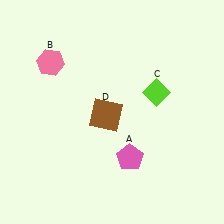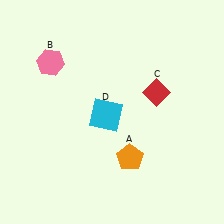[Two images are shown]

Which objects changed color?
A changed from pink to orange. C changed from lime to red. D changed from brown to cyan.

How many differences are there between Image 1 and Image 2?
There are 3 differences between the two images.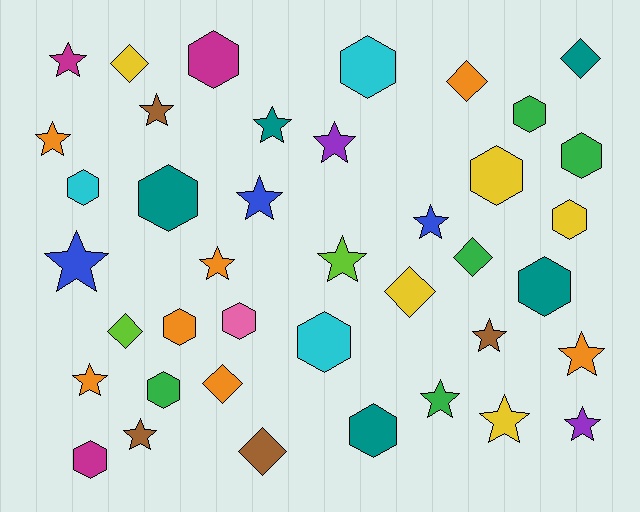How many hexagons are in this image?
There are 15 hexagons.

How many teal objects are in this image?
There are 5 teal objects.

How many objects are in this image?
There are 40 objects.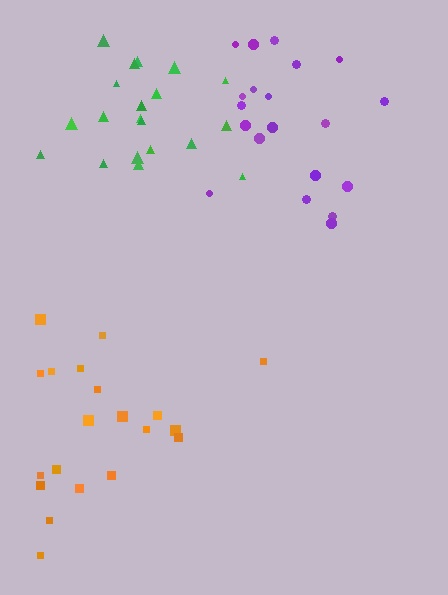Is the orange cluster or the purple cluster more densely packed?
Purple.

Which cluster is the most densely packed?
Purple.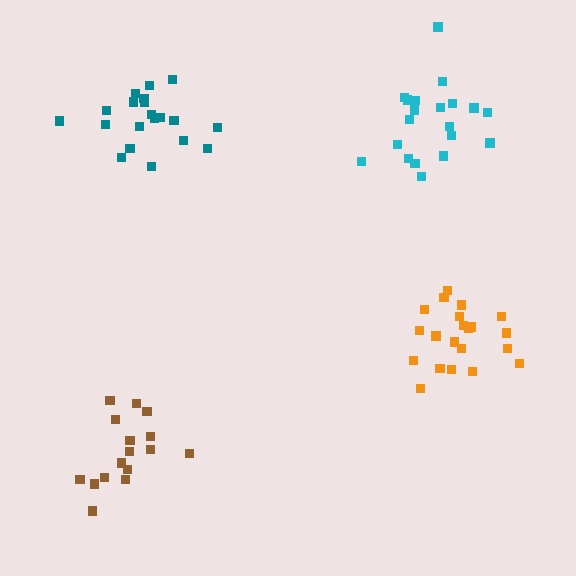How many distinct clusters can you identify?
There are 4 distinct clusters.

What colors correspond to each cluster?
The clusters are colored: brown, teal, orange, cyan.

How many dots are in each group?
Group 1: 16 dots, Group 2: 20 dots, Group 3: 21 dots, Group 4: 21 dots (78 total).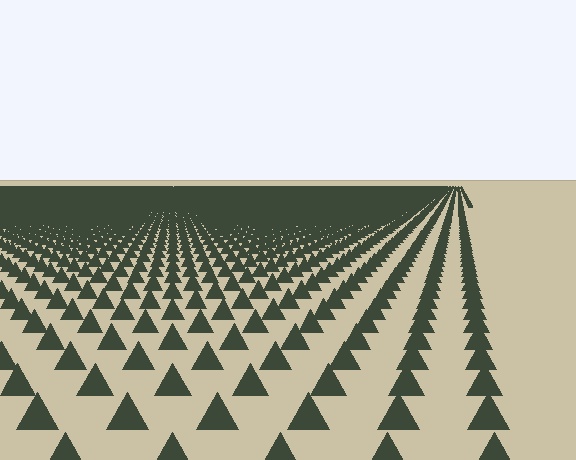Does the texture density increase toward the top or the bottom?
Density increases toward the top.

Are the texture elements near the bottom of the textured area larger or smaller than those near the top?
Larger. Near the bottom, elements are closer to the viewer and appear at a bigger on-screen size.